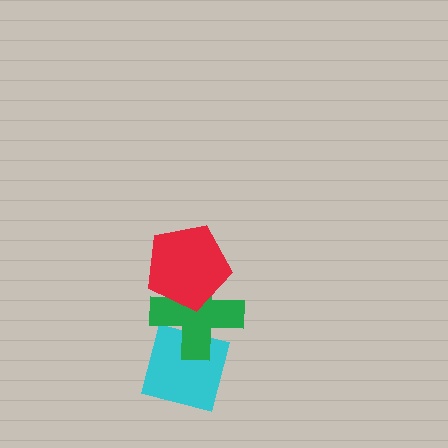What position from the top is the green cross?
The green cross is 2nd from the top.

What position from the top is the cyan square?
The cyan square is 3rd from the top.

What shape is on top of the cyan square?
The green cross is on top of the cyan square.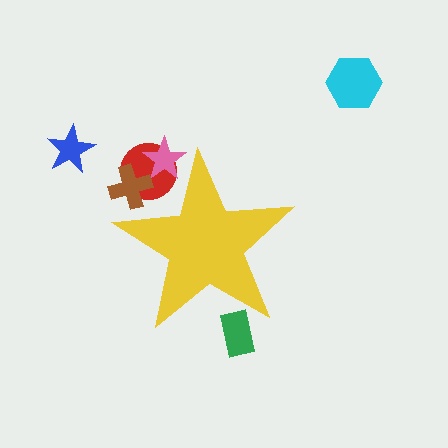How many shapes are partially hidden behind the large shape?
4 shapes are partially hidden.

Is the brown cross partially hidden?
Yes, the brown cross is partially hidden behind the yellow star.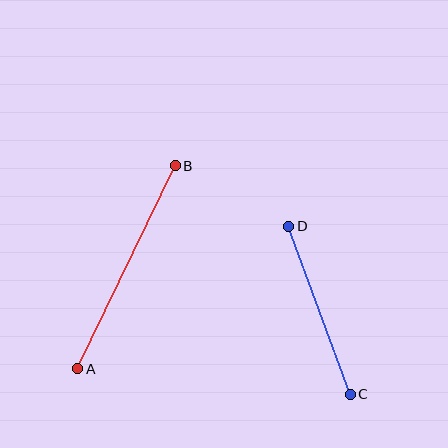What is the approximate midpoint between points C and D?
The midpoint is at approximately (319, 310) pixels.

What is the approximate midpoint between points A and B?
The midpoint is at approximately (127, 267) pixels.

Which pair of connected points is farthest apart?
Points A and B are farthest apart.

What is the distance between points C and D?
The distance is approximately 179 pixels.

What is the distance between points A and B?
The distance is approximately 225 pixels.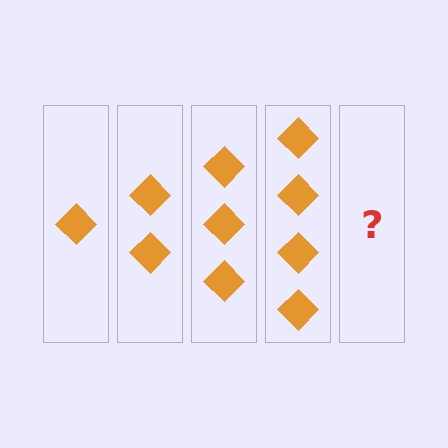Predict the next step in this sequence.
The next step is 5 diamonds.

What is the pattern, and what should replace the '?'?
The pattern is that each step adds one more diamond. The '?' should be 5 diamonds.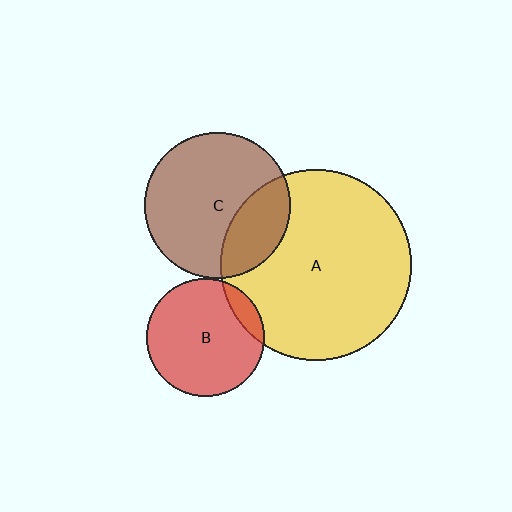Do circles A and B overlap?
Yes.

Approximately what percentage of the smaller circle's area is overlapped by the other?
Approximately 10%.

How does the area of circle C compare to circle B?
Approximately 1.5 times.